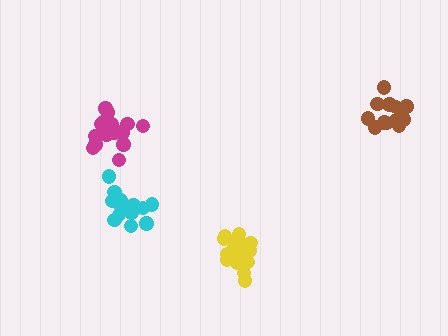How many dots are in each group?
Group 1: 18 dots, Group 2: 13 dots, Group 3: 15 dots, Group 4: 18 dots (64 total).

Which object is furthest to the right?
The brown cluster is rightmost.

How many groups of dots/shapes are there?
There are 4 groups.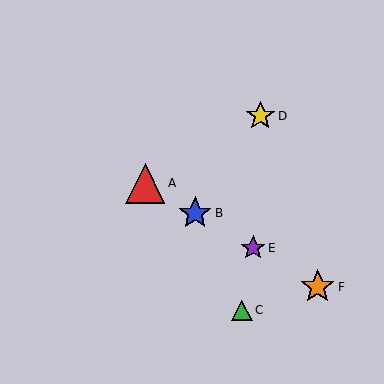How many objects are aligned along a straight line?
4 objects (A, B, E, F) are aligned along a straight line.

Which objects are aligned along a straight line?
Objects A, B, E, F are aligned along a straight line.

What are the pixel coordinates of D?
Object D is at (260, 116).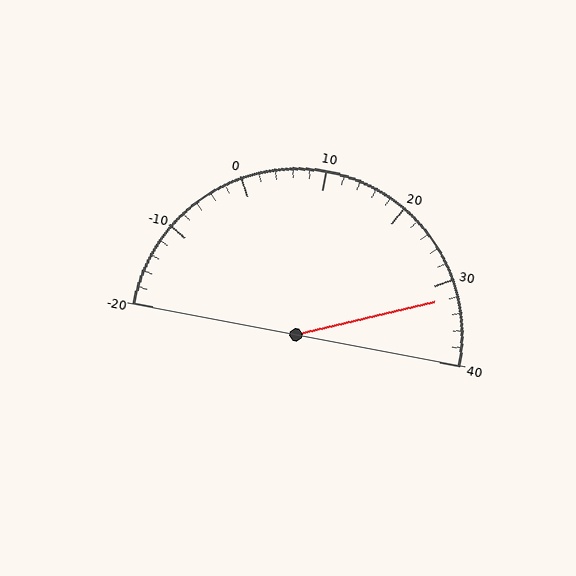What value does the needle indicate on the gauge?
The needle indicates approximately 32.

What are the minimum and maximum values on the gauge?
The gauge ranges from -20 to 40.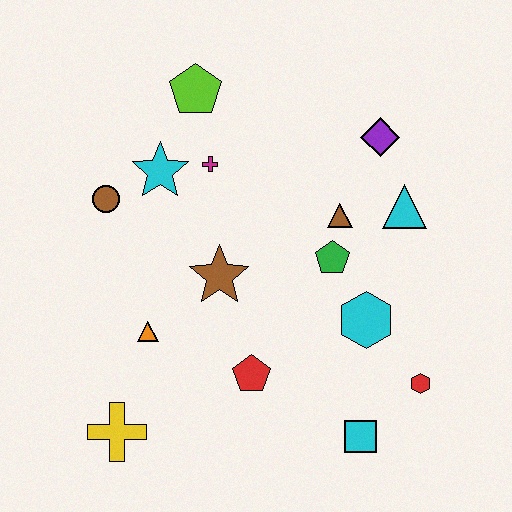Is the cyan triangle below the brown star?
No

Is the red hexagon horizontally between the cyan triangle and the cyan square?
No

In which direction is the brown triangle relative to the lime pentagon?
The brown triangle is to the right of the lime pentagon.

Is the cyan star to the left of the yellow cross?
No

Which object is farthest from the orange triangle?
The purple diamond is farthest from the orange triangle.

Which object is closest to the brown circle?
The cyan star is closest to the brown circle.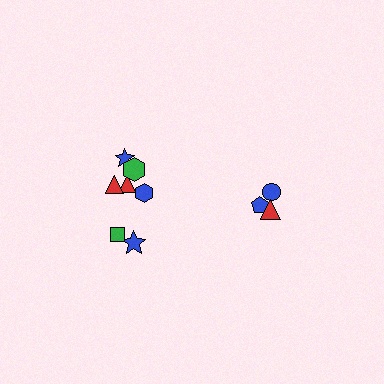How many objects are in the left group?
There are 7 objects.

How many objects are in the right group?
There are 3 objects.